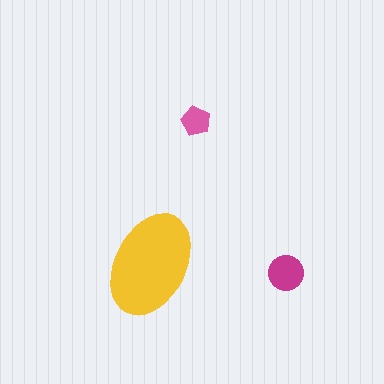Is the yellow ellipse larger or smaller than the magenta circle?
Larger.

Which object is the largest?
The yellow ellipse.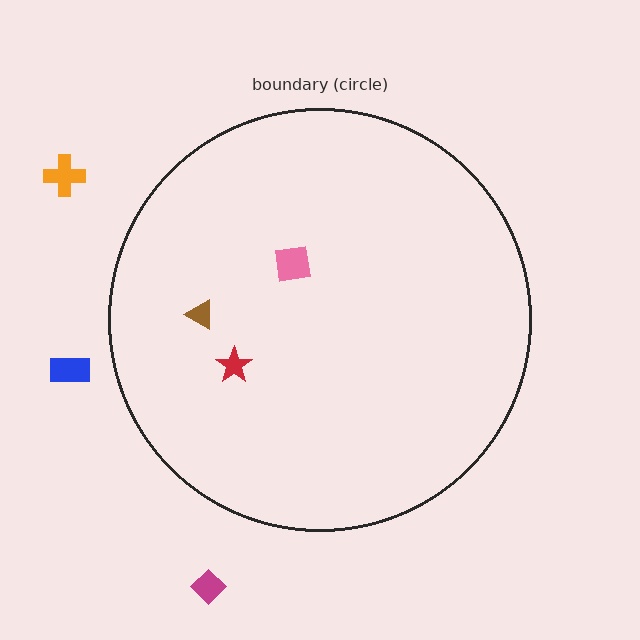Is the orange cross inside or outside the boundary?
Outside.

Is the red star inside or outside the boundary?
Inside.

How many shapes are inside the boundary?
3 inside, 3 outside.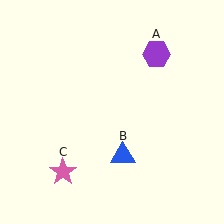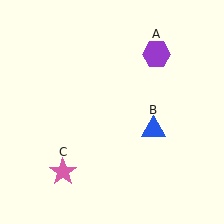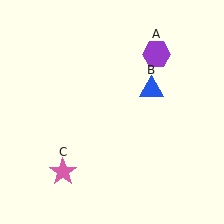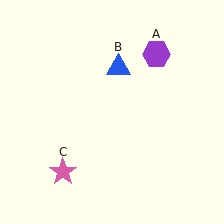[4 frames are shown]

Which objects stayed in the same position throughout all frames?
Purple hexagon (object A) and pink star (object C) remained stationary.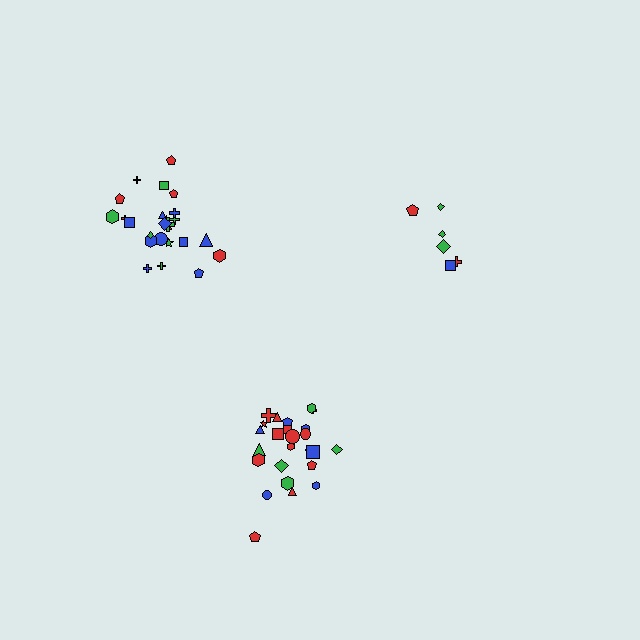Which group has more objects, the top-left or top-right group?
The top-left group.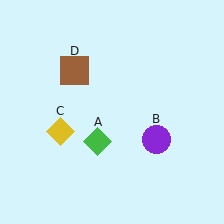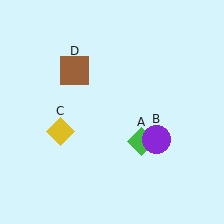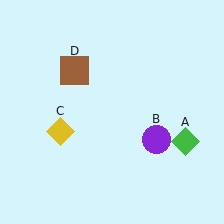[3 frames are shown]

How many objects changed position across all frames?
1 object changed position: green diamond (object A).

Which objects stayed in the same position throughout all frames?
Purple circle (object B) and yellow diamond (object C) and brown square (object D) remained stationary.